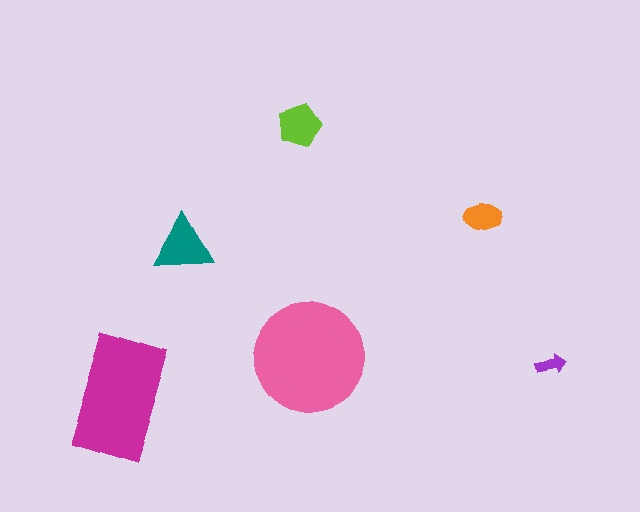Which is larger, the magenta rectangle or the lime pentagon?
The magenta rectangle.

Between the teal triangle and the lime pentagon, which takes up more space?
The teal triangle.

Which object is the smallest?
The purple arrow.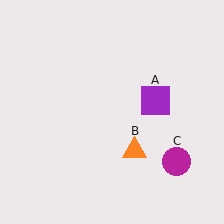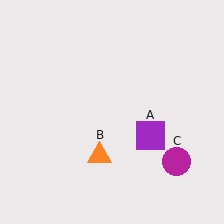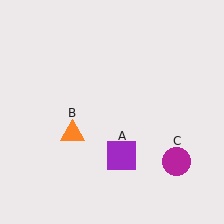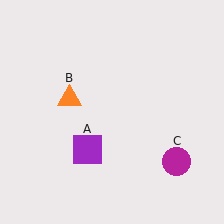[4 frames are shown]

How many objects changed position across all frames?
2 objects changed position: purple square (object A), orange triangle (object B).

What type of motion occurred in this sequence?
The purple square (object A), orange triangle (object B) rotated clockwise around the center of the scene.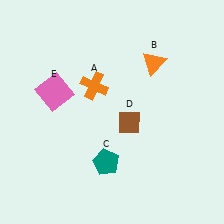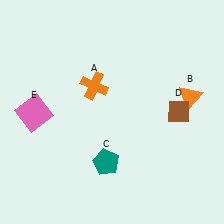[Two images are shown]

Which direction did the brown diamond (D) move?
The brown diamond (D) moved right.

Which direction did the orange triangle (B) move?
The orange triangle (B) moved right.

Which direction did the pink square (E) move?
The pink square (E) moved down.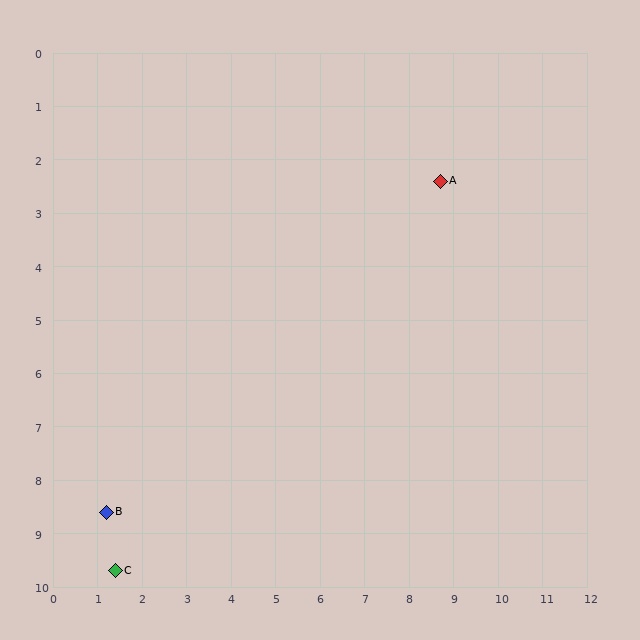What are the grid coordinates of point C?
Point C is at approximately (1.4, 9.7).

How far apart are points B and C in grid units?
Points B and C are about 1.1 grid units apart.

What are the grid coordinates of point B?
Point B is at approximately (1.2, 8.6).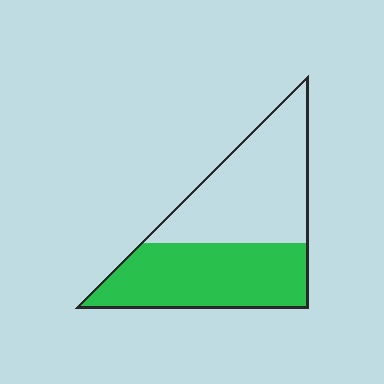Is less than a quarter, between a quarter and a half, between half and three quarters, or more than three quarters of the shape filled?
Between a quarter and a half.